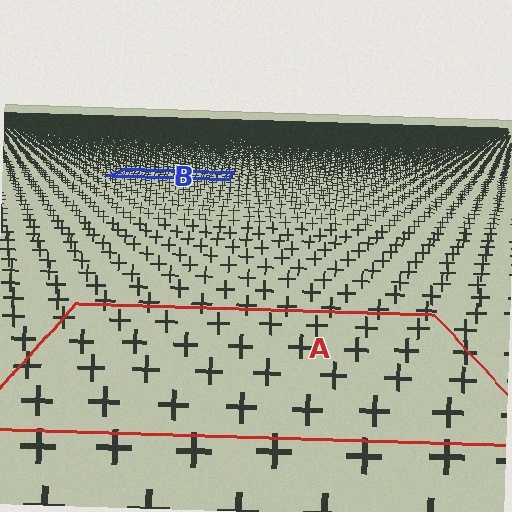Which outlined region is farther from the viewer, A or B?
Region B is farther from the viewer — the texture elements inside it appear smaller and more densely packed.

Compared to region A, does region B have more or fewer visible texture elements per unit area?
Region B has more texture elements per unit area — they are packed more densely because it is farther away.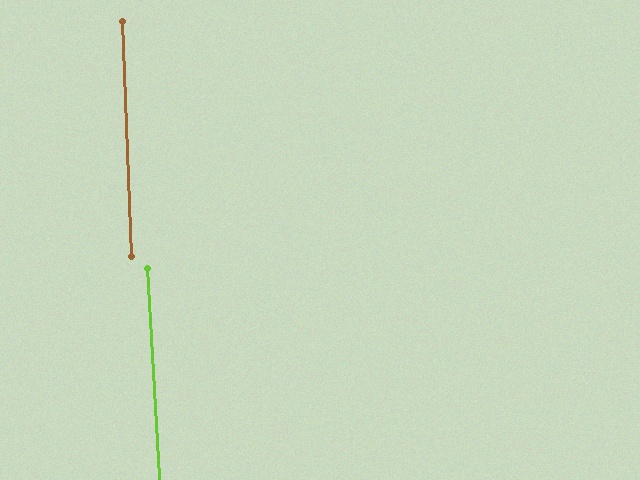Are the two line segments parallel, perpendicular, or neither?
Parallel — their directions differ by only 1.1°.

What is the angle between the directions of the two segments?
Approximately 1 degree.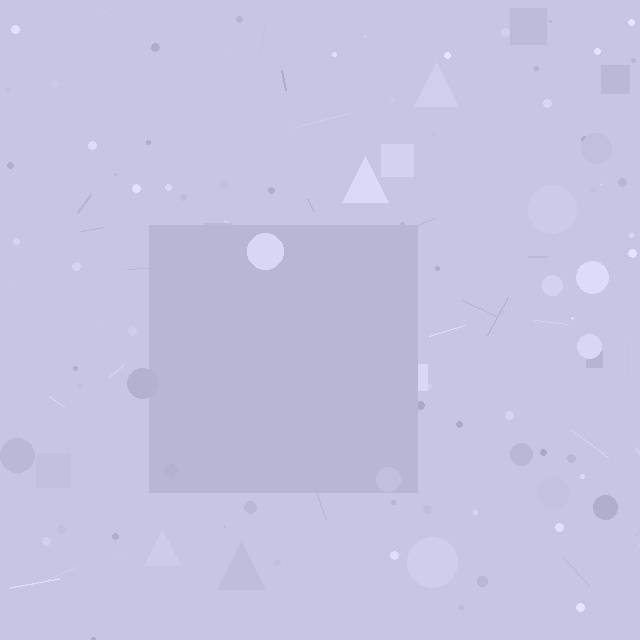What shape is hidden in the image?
A square is hidden in the image.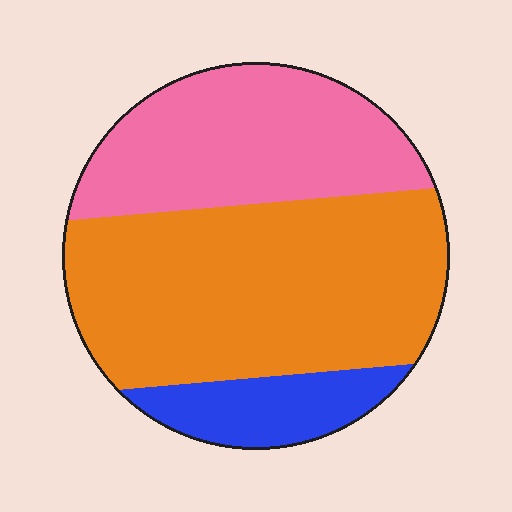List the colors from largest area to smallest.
From largest to smallest: orange, pink, blue.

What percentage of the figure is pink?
Pink covers roughly 35% of the figure.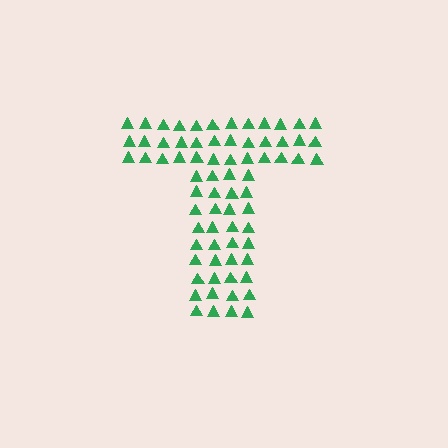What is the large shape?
The large shape is the letter T.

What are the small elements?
The small elements are triangles.